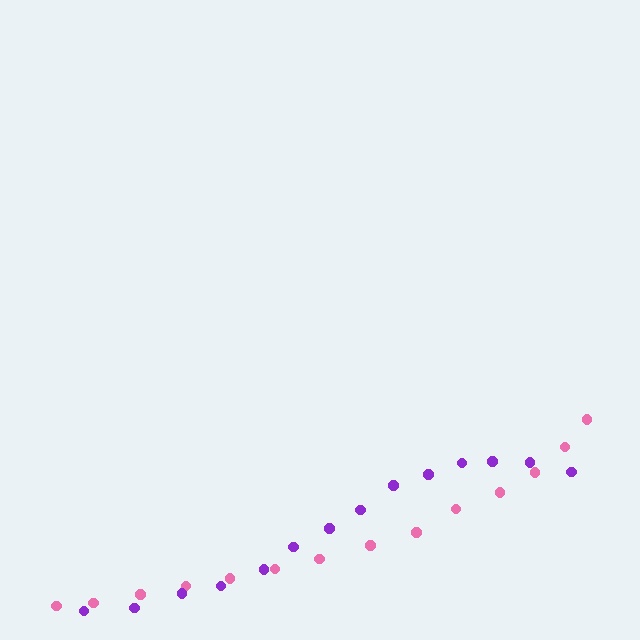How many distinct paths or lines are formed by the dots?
There are 2 distinct paths.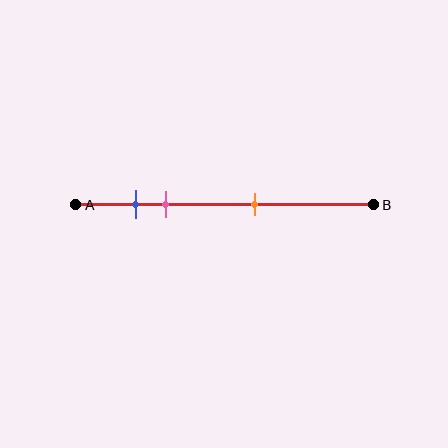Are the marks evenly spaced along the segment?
No, the marks are not evenly spaced.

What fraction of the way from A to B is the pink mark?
The pink mark is approximately 30% (0.3) of the way from A to B.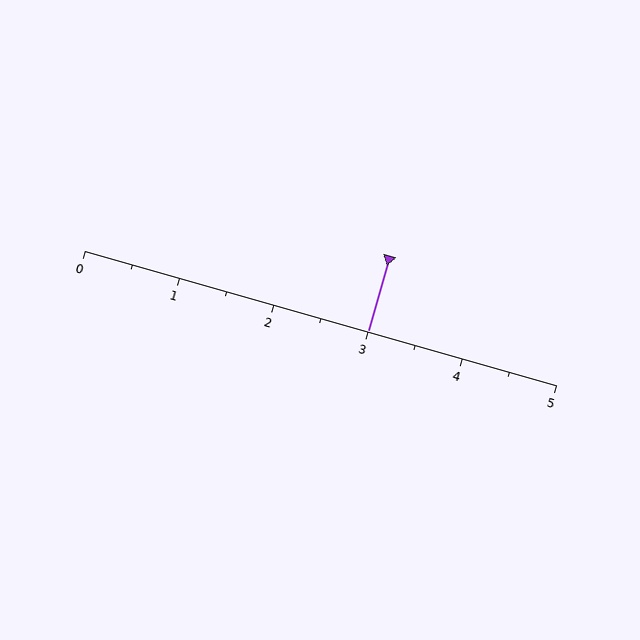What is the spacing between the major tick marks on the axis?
The major ticks are spaced 1 apart.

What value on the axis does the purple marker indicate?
The marker indicates approximately 3.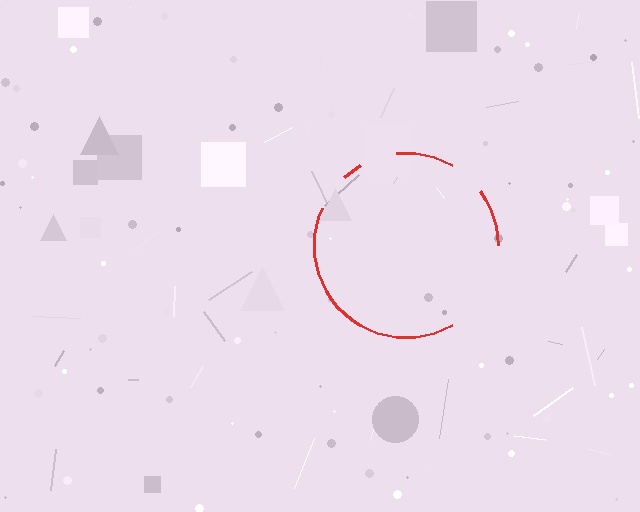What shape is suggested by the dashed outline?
The dashed outline suggests a circle.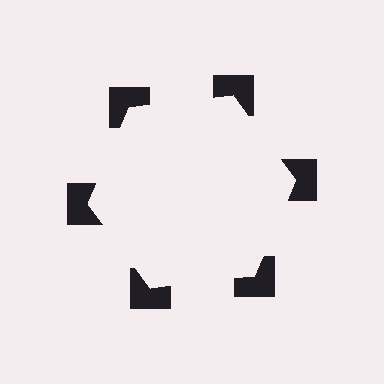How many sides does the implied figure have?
6 sides.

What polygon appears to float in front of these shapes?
An illusory hexagon — its edges are inferred from the aligned wedge cuts in the notched squares, not physically drawn.